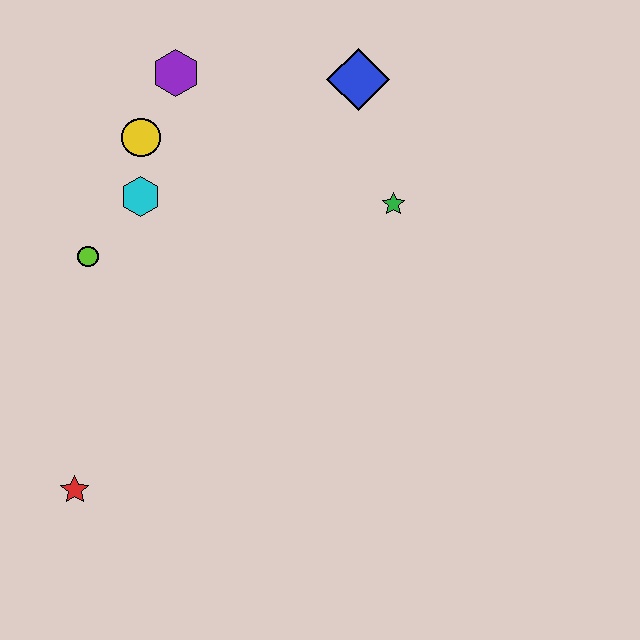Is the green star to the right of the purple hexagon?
Yes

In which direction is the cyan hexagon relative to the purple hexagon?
The cyan hexagon is below the purple hexagon.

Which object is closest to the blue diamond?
The green star is closest to the blue diamond.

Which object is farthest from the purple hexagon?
The red star is farthest from the purple hexagon.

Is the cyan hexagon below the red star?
No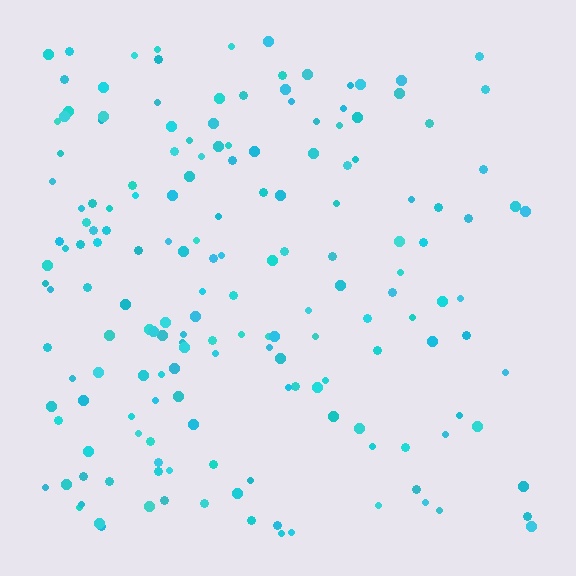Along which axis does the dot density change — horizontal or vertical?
Horizontal.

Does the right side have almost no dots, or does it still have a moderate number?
Still a moderate number, just noticeably fewer than the left.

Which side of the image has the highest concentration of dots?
The left.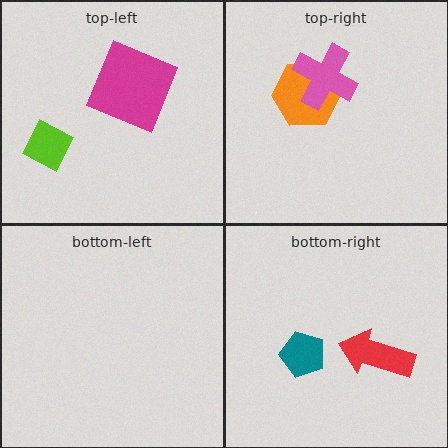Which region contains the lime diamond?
The top-left region.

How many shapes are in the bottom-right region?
2.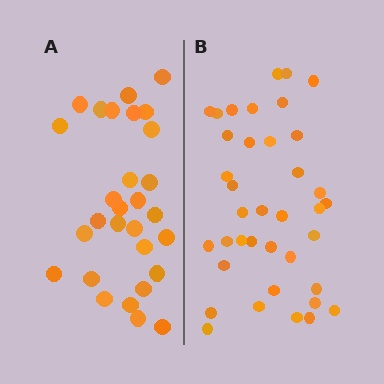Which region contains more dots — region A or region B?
Region B (the right region) has more dots.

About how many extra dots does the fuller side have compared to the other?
Region B has roughly 8 or so more dots than region A.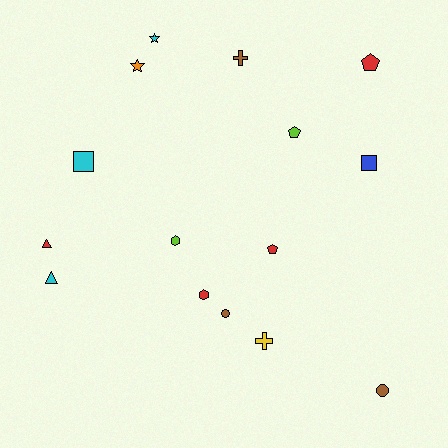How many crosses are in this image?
There are 2 crosses.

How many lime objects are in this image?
There are 2 lime objects.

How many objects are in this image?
There are 15 objects.